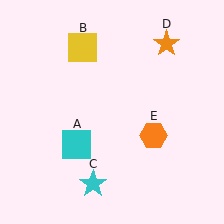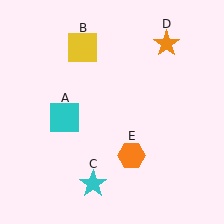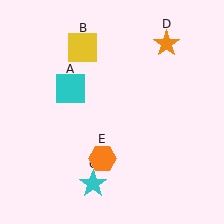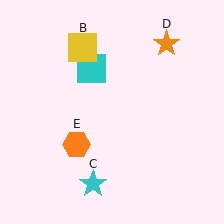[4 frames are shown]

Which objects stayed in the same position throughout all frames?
Yellow square (object B) and cyan star (object C) and orange star (object D) remained stationary.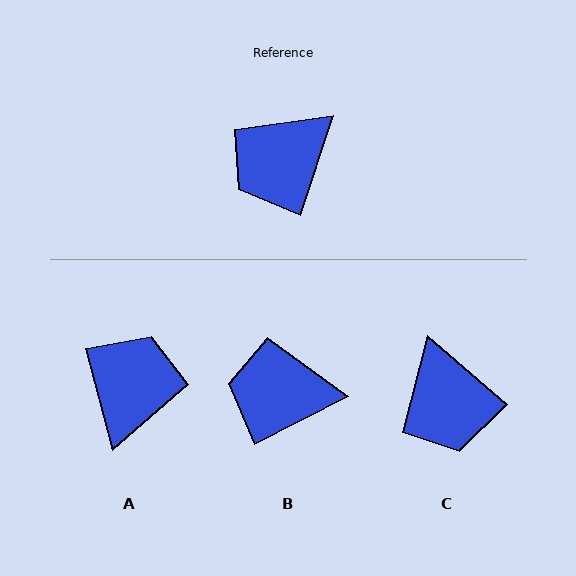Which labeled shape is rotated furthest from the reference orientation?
A, about 147 degrees away.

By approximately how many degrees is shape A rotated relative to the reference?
Approximately 147 degrees clockwise.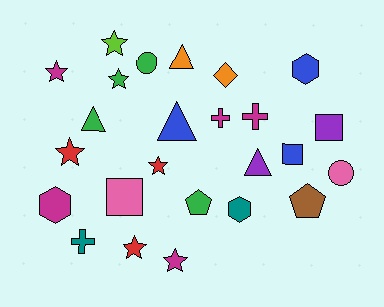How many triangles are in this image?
There are 4 triangles.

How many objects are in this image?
There are 25 objects.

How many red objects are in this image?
There are 3 red objects.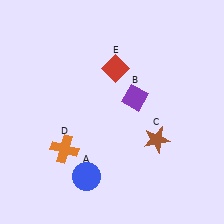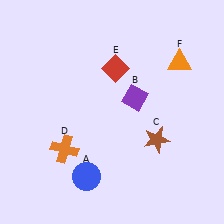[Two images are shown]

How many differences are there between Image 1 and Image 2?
There is 1 difference between the two images.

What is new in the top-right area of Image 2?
An orange triangle (F) was added in the top-right area of Image 2.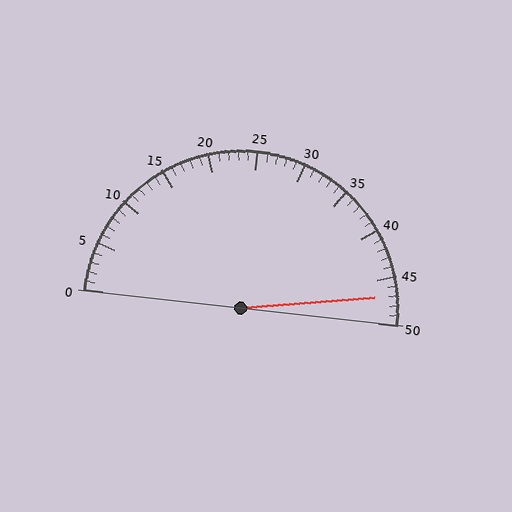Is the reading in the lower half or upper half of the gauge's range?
The reading is in the upper half of the range (0 to 50).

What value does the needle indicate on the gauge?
The needle indicates approximately 47.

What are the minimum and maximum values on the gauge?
The gauge ranges from 0 to 50.